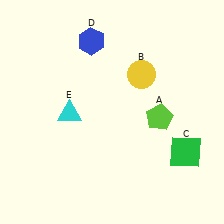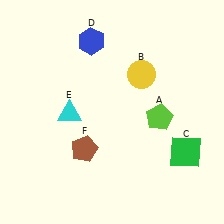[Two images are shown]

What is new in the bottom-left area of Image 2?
A brown pentagon (F) was added in the bottom-left area of Image 2.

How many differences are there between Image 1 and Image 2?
There is 1 difference between the two images.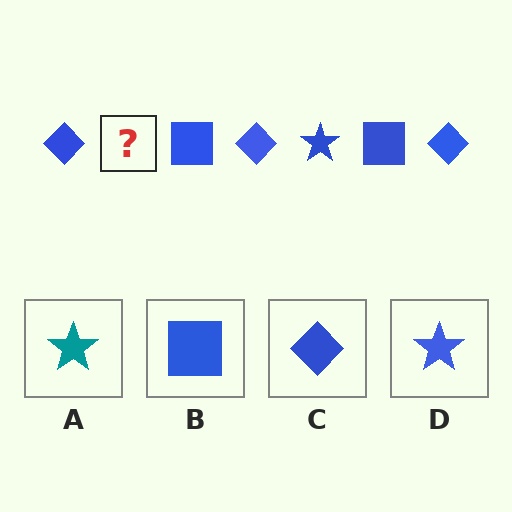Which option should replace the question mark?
Option D.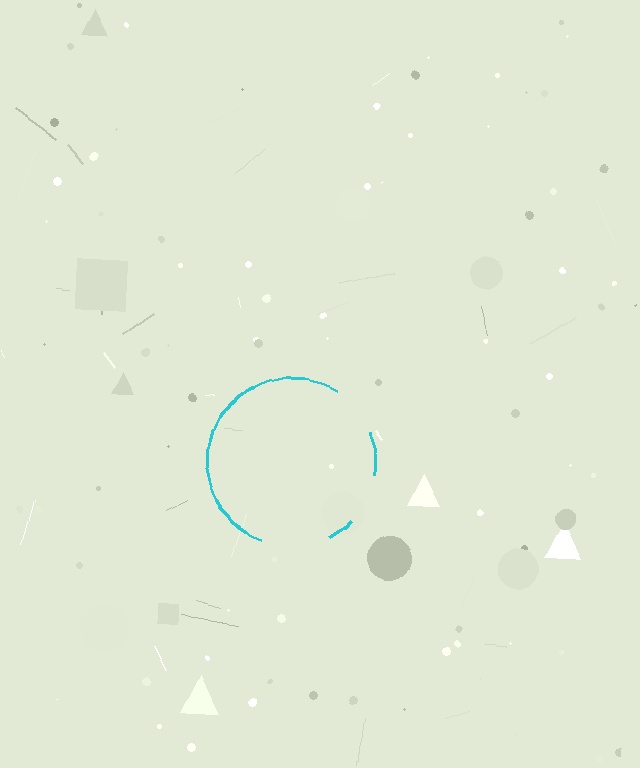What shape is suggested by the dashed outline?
The dashed outline suggests a circle.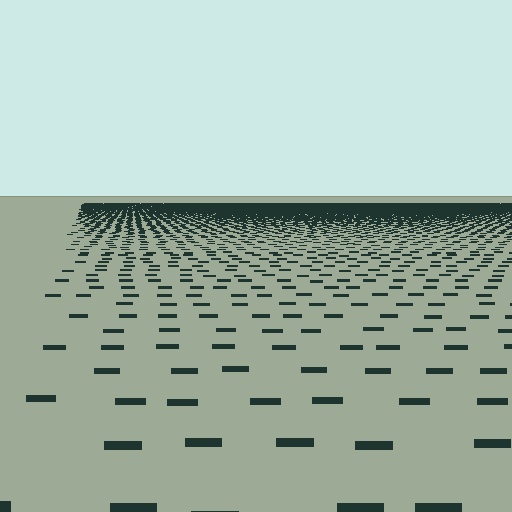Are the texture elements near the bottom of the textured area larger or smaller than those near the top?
Larger. Near the bottom, elements are closer to the viewer and appear at a bigger on-screen size.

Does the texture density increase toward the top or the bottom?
Density increases toward the top.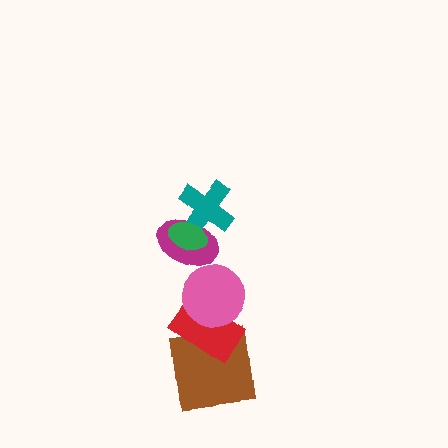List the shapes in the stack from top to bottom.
From top to bottom: the green ellipse, the teal cross, the magenta ellipse, the pink circle, the red rectangle, the brown square.